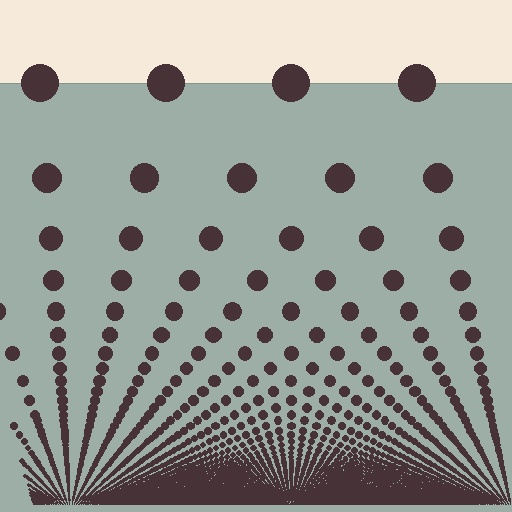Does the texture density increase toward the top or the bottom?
Density increases toward the bottom.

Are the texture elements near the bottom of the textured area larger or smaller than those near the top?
Smaller. The gradient is inverted — elements near the bottom are smaller and denser.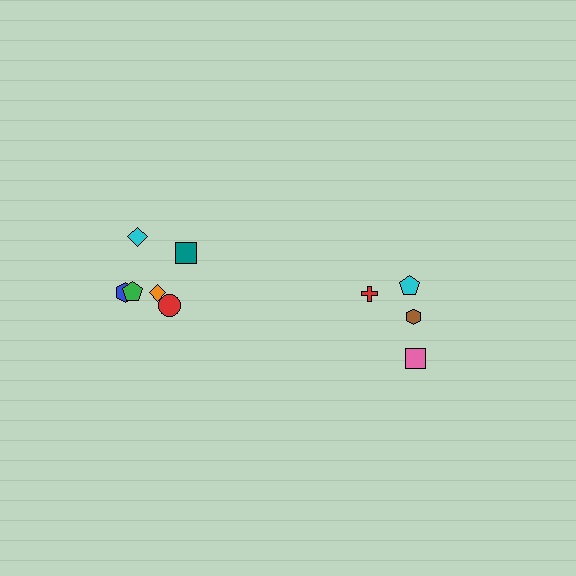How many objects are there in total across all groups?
There are 10 objects.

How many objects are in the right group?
There are 4 objects.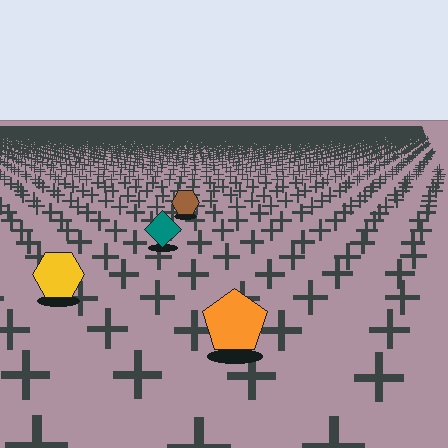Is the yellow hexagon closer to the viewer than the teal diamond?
Yes. The yellow hexagon is closer — you can tell from the texture gradient: the ground texture is coarser near it.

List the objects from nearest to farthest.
From nearest to farthest: the orange pentagon, the yellow hexagon, the teal diamond, the brown hexagon.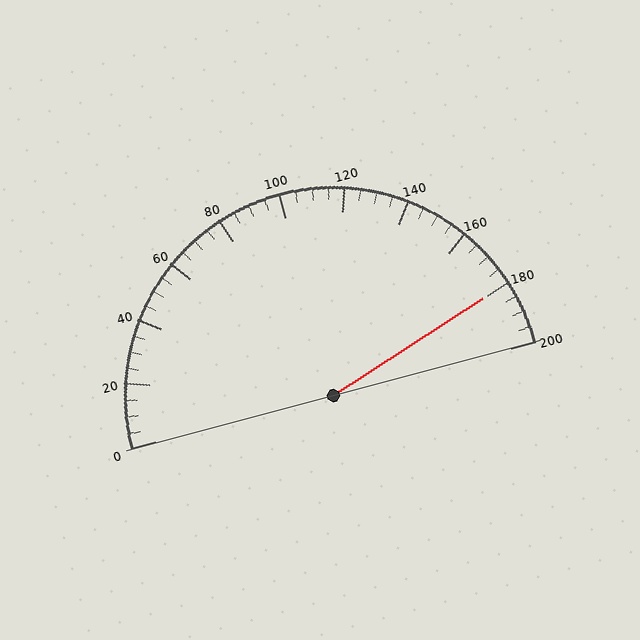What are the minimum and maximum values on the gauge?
The gauge ranges from 0 to 200.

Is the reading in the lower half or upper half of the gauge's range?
The reading is in the upper half of the range (0 to 200).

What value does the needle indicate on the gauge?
The needle indicates approximately 180.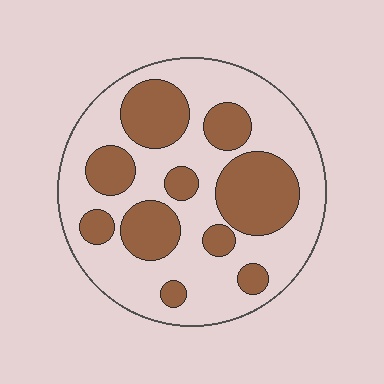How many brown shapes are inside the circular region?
10.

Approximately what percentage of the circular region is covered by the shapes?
Approximately 35%.